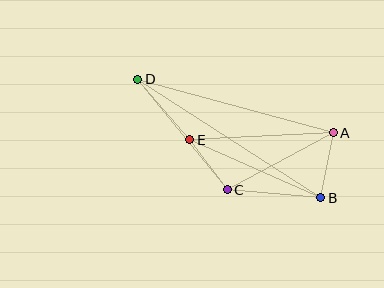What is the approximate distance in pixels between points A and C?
The distance between A and C is approximately 120 pixels.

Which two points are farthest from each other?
Points B and D are farthest from each other.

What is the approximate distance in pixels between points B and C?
The distance between B and C is approximately 94 pixels.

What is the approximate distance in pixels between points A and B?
The distance between A and B is approximately 67 pixels.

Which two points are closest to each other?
Points C and E are closest to each other.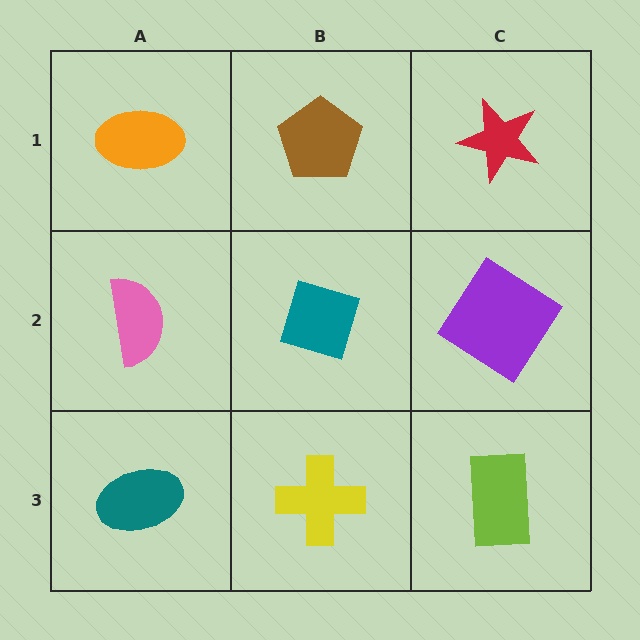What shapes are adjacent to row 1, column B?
A teal diamond (row 2, column B), an orange ellipse (row 1, column A), a red star (row 1, column C).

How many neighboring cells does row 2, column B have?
4.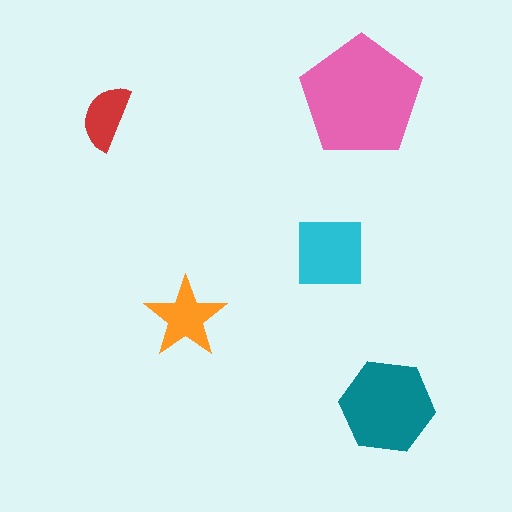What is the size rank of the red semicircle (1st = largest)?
5th.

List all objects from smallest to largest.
The red semicircle, the orange star, the cyan square, the teal hexagon, the pink pentagon.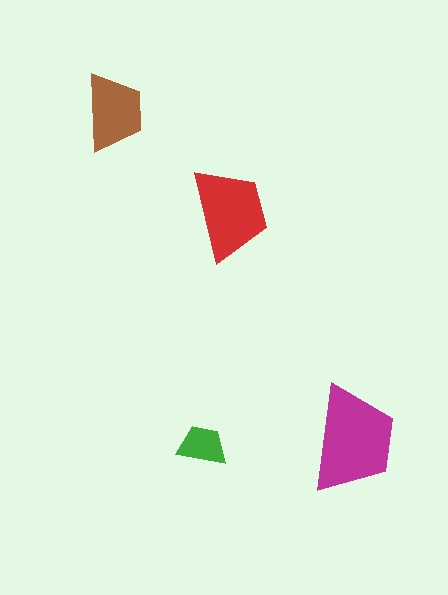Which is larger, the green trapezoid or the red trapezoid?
The red one.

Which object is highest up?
The brown trapezoid is topmost.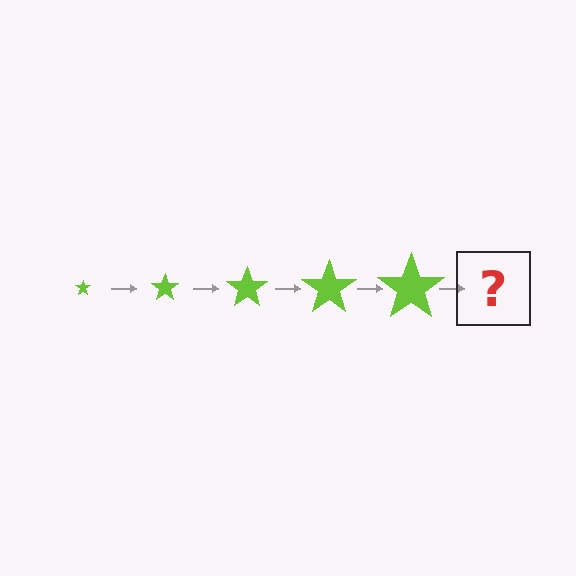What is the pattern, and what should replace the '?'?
The pattern is that the star gets progressively larger each step. The '?' should be a lime star, larger than the previous one.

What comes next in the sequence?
The next element should be a lime star, larger than the previous one.